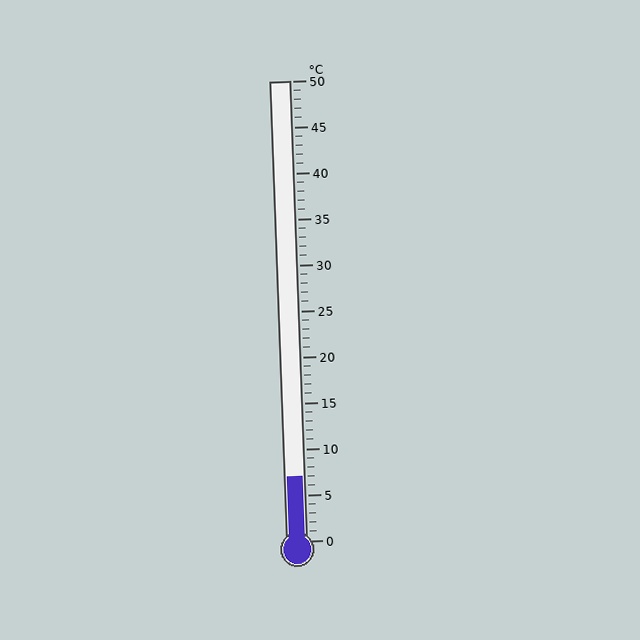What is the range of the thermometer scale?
The thermometer scale ranges from 0°C to 50°C.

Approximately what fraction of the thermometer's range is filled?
The thermometer is filled to approximately 15% of its range.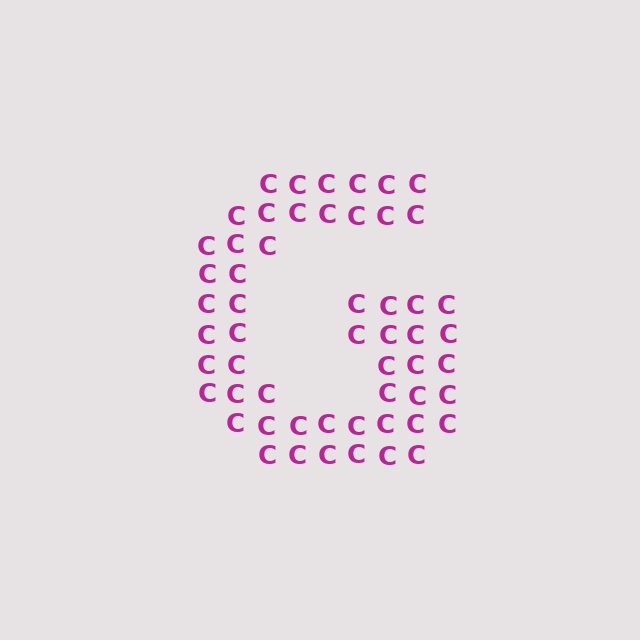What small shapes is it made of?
It is made of small letter C's.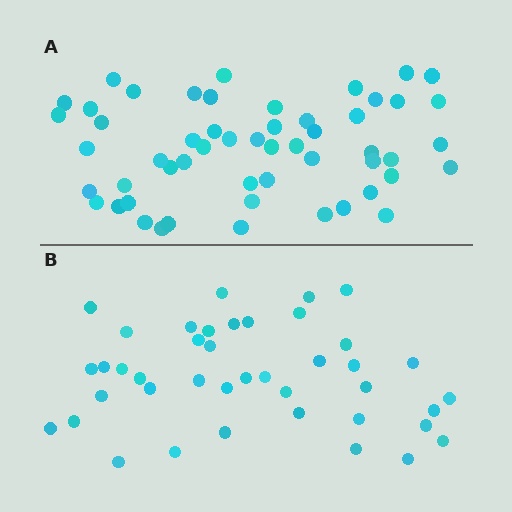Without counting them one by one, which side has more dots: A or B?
Region A (the top region) has more dots.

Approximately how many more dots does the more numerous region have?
Region A has approximately 15 more dots than region B.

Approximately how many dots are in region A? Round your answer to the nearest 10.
About 50 dots. (The exact count is 54, which rounds to 50.)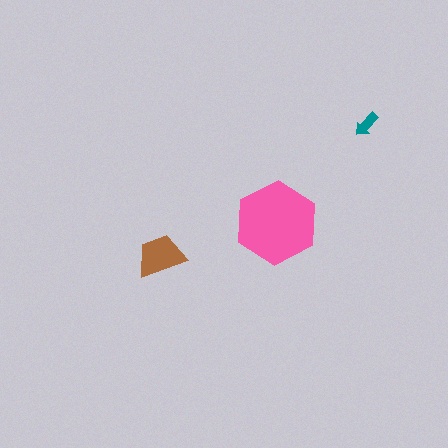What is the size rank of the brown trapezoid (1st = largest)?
2nd.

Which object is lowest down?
The brown trapezoid is bottommost.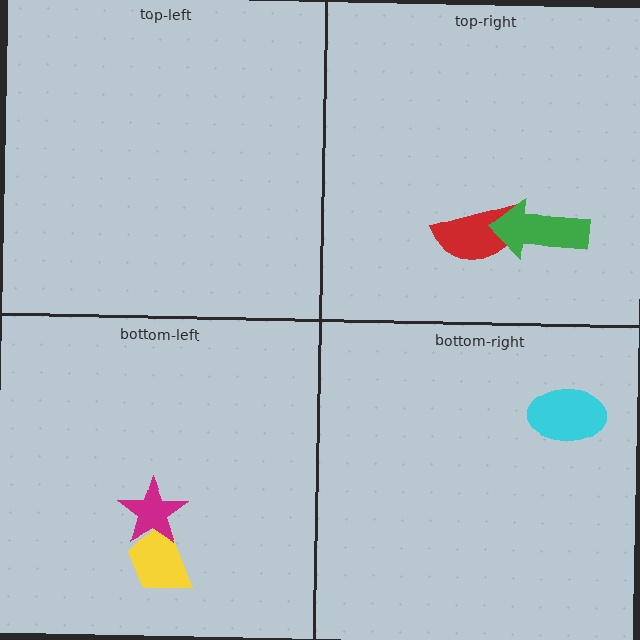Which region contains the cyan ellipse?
The bottom-right region.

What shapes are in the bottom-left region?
The yellow trapezoid, the magenta star.